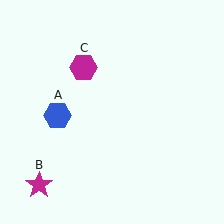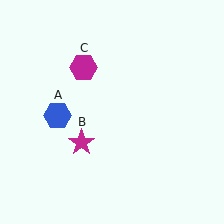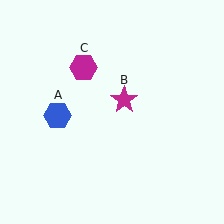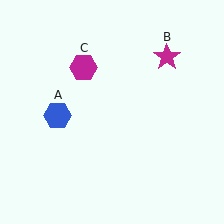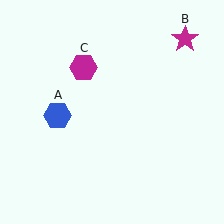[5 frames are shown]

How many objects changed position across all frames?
1 object changed position: magenta star (object B).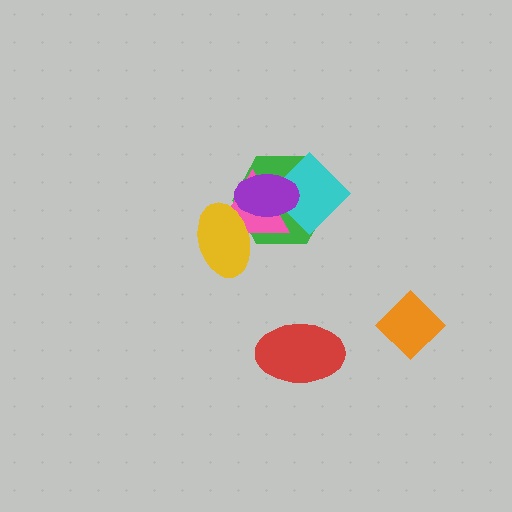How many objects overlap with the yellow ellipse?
3 objects overlap with the yellow ellipse.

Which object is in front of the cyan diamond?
The purple ellipse is in front of the cyan diamond.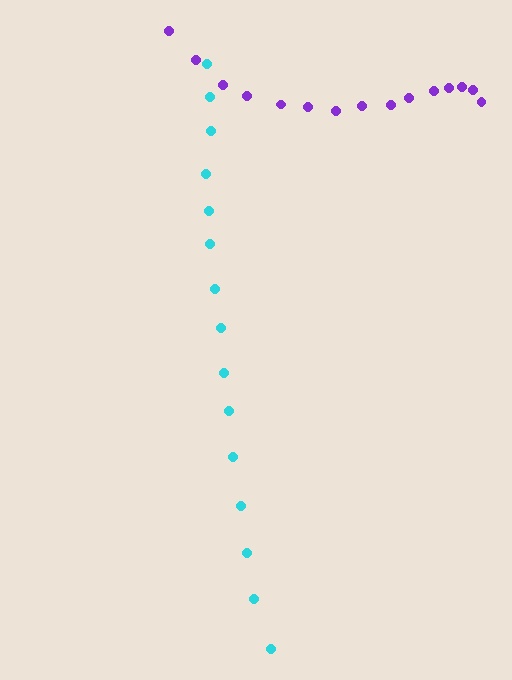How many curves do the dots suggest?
There are 2 distinct paths.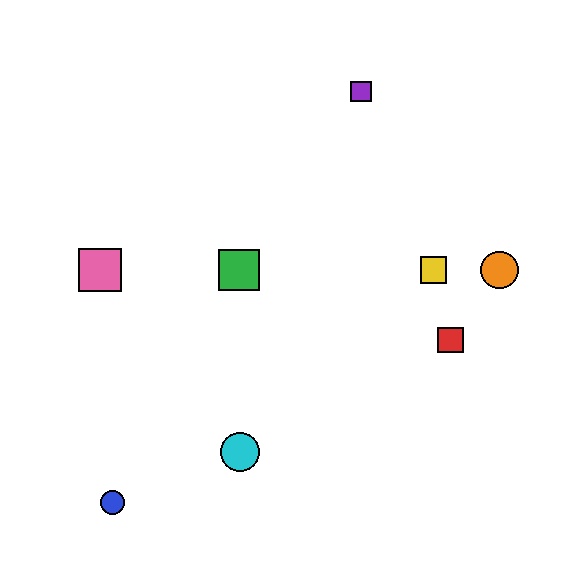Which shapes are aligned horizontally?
The green square, the yellow square, the orange circle, the pink square are aligned horizontally.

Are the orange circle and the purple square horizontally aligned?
No, the orange circle is at y≈270 and the purple square is at y≈92.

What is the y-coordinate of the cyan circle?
The cyan circle is at y≈452.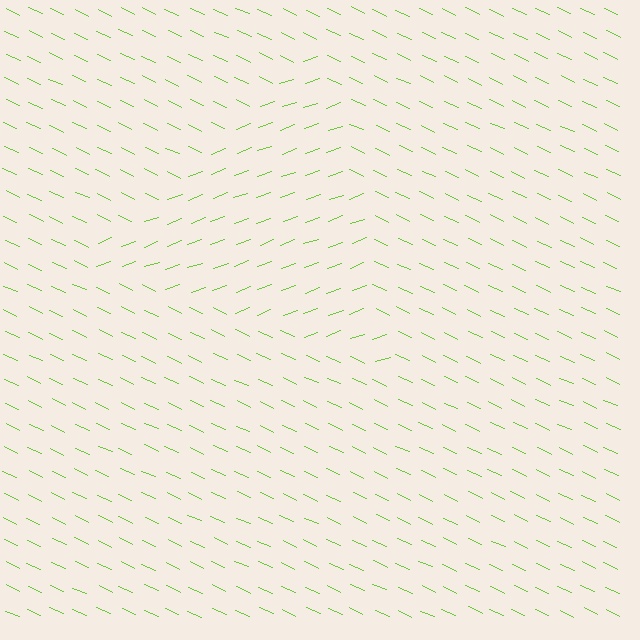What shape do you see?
I see a triangle.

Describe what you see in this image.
The image is filled with small lime line segments. A triangle region in the image has lines oriented differently from the surrounding lines, creating a visible texture boundary.